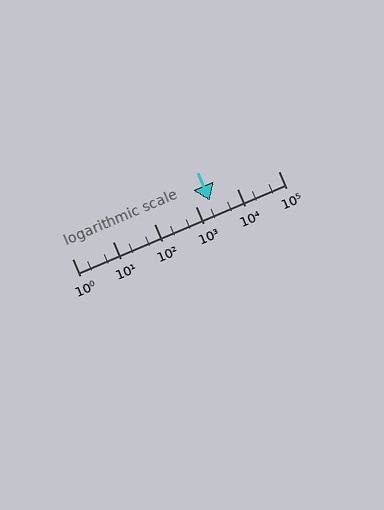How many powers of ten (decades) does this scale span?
The scale spans 5 decades, from 1 to 100000.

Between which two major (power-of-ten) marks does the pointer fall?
The pointer is between 1000 and 10000.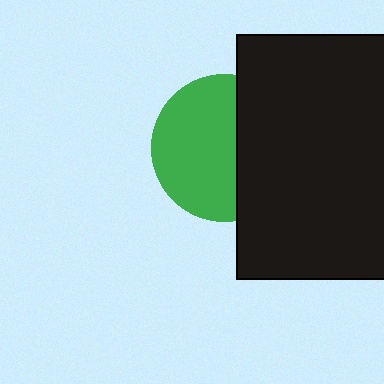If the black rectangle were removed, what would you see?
You would see the complete green circle.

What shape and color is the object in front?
The object in front is a black rectangle.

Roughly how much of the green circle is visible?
About half of it is visible (roughly 60%).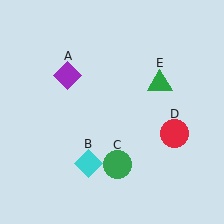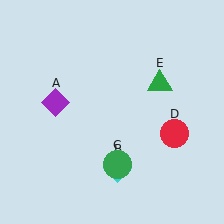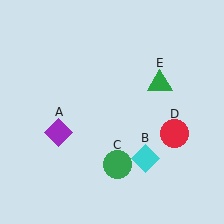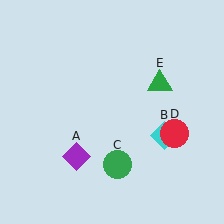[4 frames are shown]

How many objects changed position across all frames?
2 objects changed position: purple diamond (object A), cyan diamond (object B).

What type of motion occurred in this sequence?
The purple diamond (object A), cyan diamond (object B) rotated counterclockwise around the center of the scene.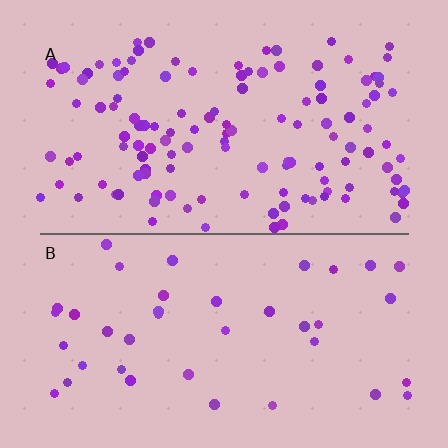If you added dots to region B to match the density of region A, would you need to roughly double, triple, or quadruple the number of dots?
Approximately triple.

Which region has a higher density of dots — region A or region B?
A (the top).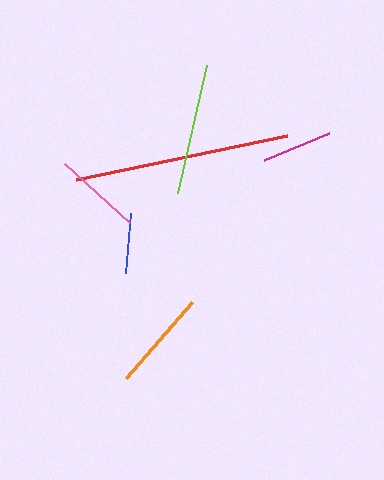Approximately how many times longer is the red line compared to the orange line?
The red line is approximately 2.1 times the length of the orange line.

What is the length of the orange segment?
The orange segment is approximately 101 pixels long.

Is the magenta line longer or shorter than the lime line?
The lime line is longer than the magenta line.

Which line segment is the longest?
The red line is the longest at approximately 215 pixels.